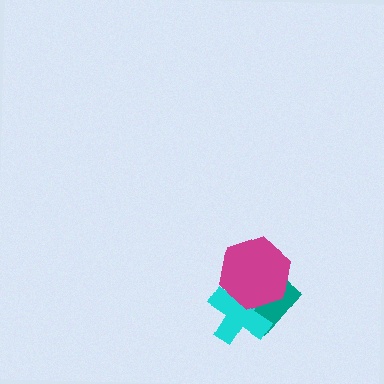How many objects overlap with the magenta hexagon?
2 objects overlap with the magenta hexagon.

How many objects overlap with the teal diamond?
2 objects overlap with the teal diamond.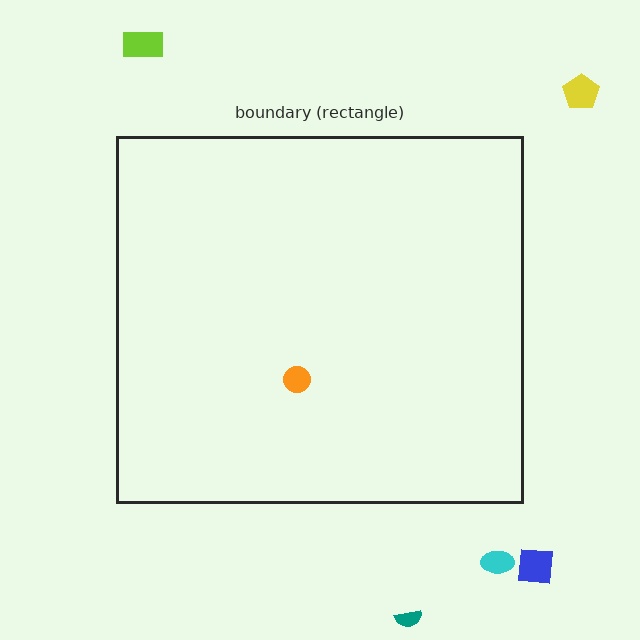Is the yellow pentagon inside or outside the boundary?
Outside.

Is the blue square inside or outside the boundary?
Outside.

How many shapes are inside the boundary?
1 inside, 5 outside.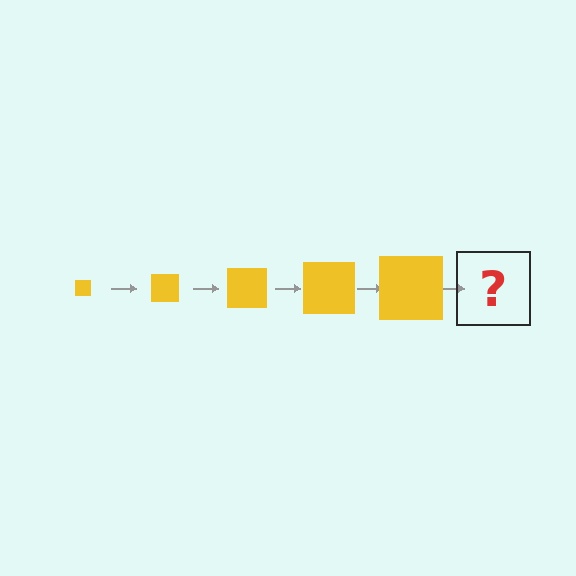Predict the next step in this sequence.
The next step is a yellow square, larger than the previous one.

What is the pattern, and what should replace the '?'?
The pattern is that the square gets progressively larger each step. The '?' should be a yellow square, larger than the previous one.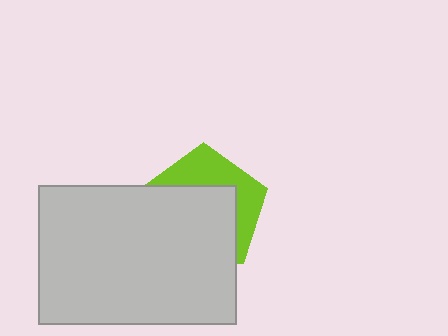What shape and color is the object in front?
The object in front is a light gray rectangle.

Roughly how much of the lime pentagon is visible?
A small part of it is visible (roughly 38%).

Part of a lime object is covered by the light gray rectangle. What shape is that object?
It is a pentagon.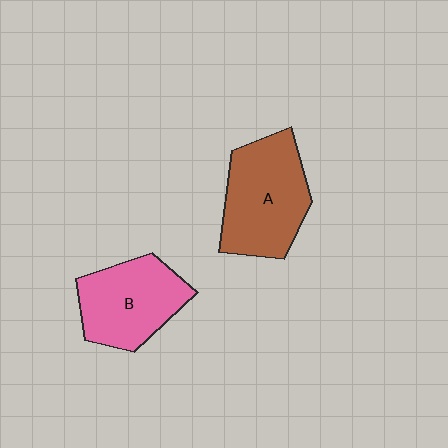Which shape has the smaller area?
Shape B (pink).